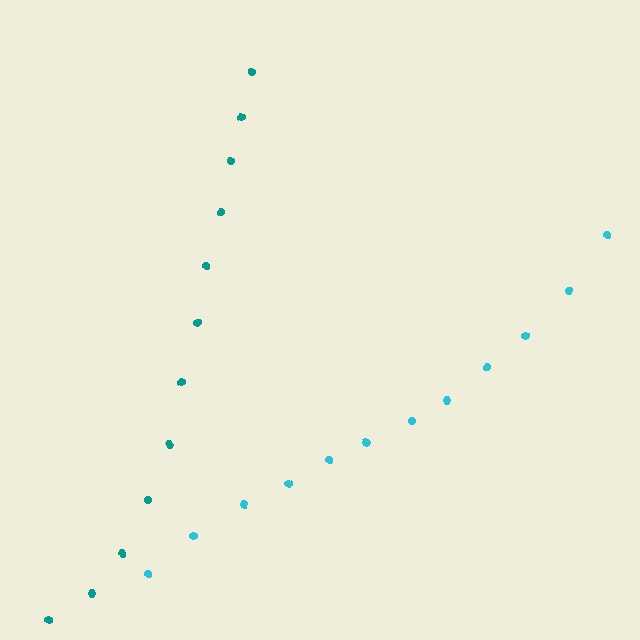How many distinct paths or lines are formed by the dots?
There are 2 distinct paths.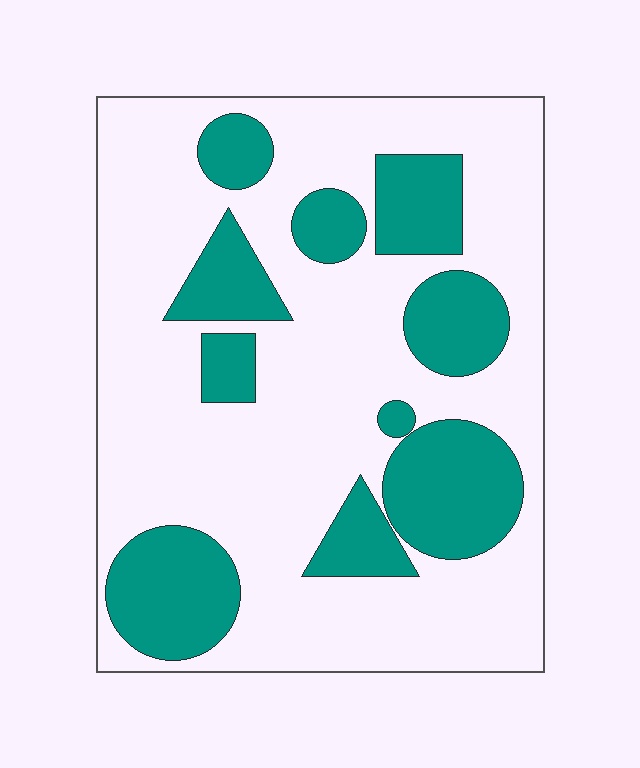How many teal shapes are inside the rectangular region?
10.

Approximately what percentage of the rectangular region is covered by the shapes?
Approximately 30%.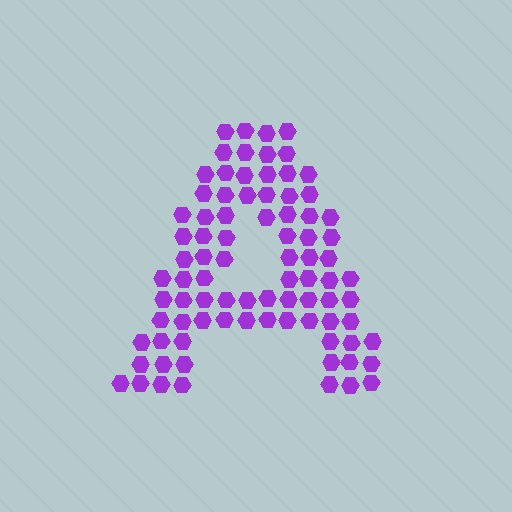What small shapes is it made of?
It is made of small hexagons.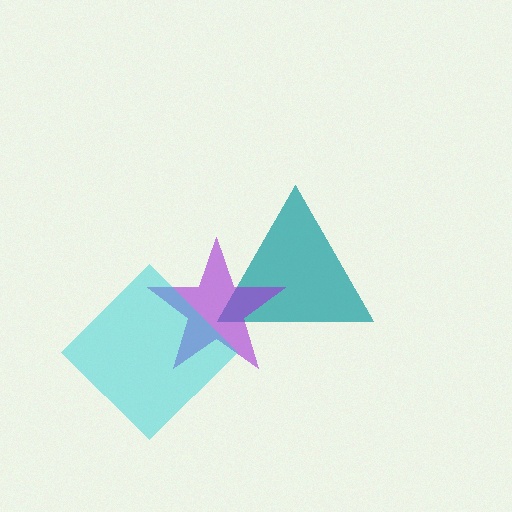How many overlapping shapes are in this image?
There are 3 overlapping shapes in the image.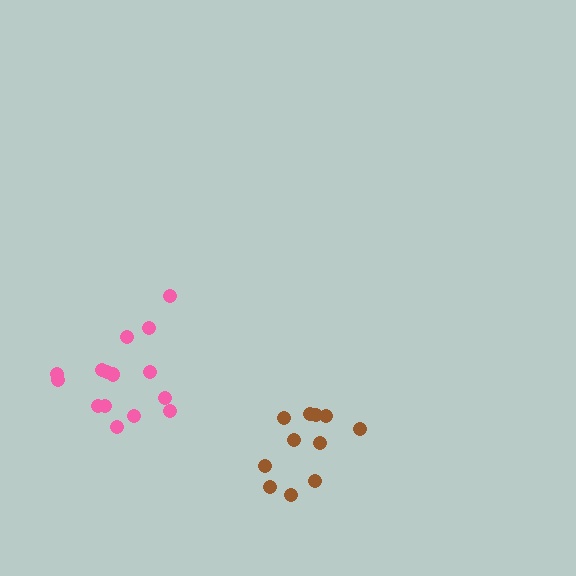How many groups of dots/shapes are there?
There are 2 groups.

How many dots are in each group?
Group 1: 15 dots, Group 2: 11 dots (26 total).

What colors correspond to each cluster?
The clusters are colored: pink, brown.